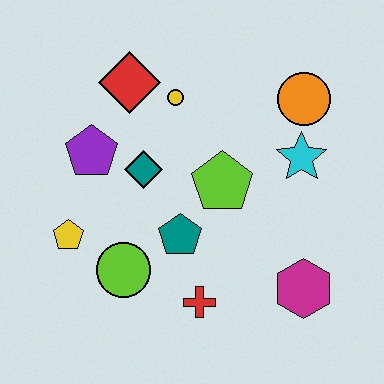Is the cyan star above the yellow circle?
No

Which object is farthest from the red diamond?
The magenta hexagon is farthest from the red diamond.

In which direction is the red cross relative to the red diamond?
The red cross is below the red diamond.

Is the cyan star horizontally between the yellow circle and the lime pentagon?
No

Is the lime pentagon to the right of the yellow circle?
Yes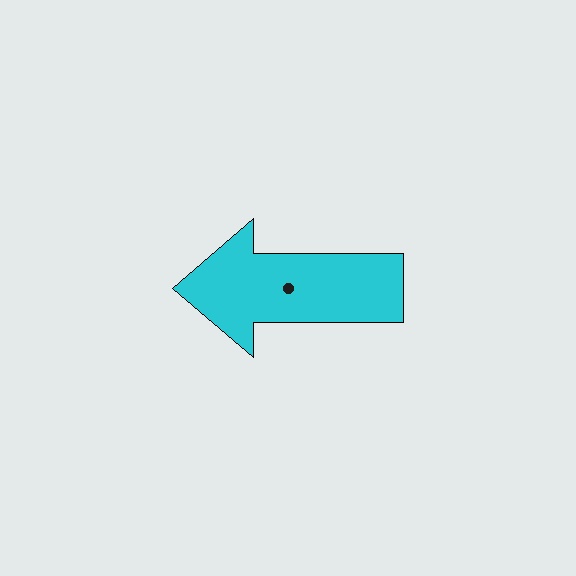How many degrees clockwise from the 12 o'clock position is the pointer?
Approximately 270 degrees.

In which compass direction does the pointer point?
West.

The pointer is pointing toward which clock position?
Roughly 9 o'clock.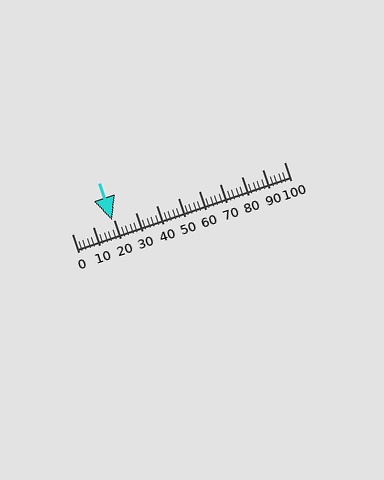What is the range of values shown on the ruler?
The ruler shows values from 0 to 100.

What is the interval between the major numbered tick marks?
The major tick marks are spaced 10 units apart.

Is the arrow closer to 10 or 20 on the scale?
The arrow is closer to 20.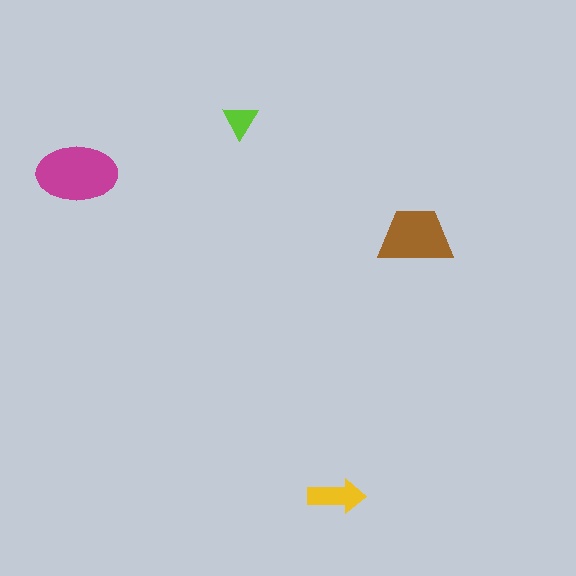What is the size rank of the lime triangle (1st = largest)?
4th.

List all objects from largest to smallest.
The magenta ellipse, the brown trapezoid, the yellow arrow, the lime triangle.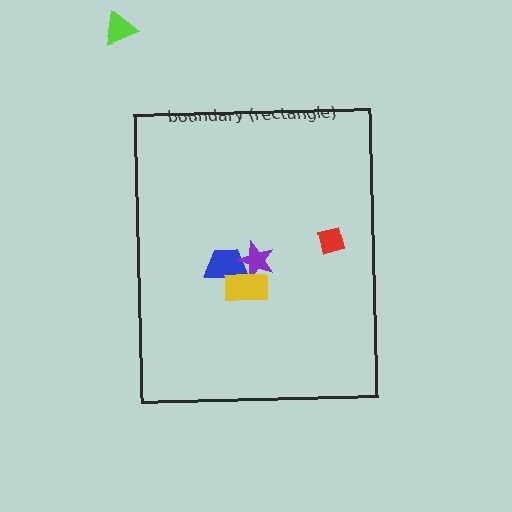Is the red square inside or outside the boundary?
Inside.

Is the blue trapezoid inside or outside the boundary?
Inside.